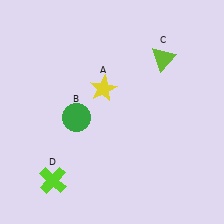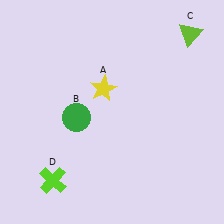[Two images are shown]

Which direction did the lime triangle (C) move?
The lime triangle (C) moved right.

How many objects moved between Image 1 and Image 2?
1 object moved between the two images.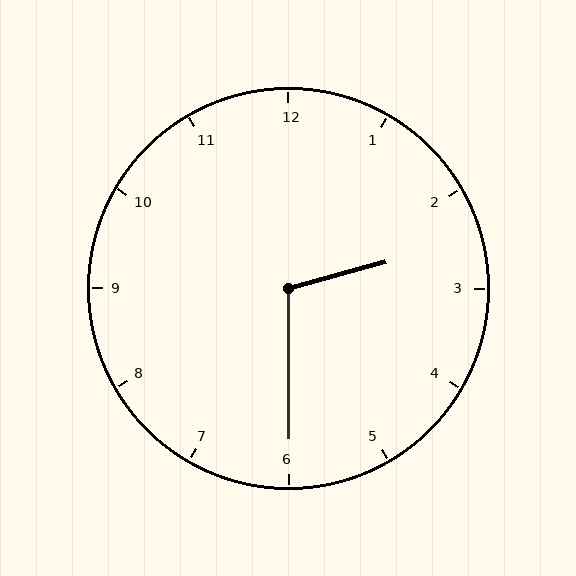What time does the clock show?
2:30.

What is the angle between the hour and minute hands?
Approximately 105 degrees.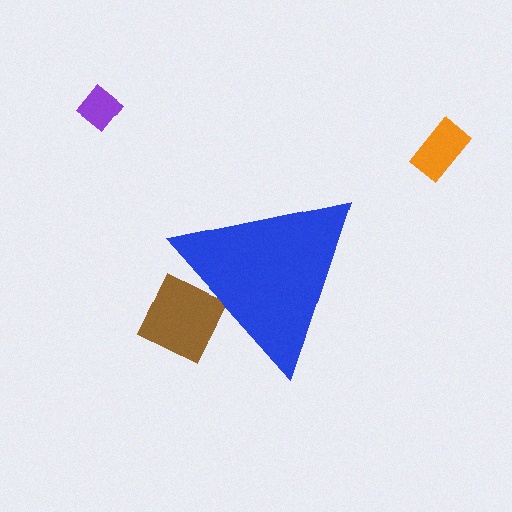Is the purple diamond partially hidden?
No, the purple diamond is fully visible.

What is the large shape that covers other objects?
A blue triangle.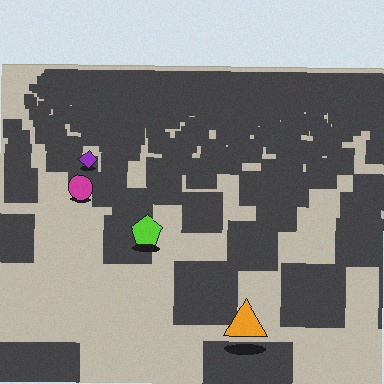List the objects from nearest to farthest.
From nearest to farthest: the orange triangle, the lime pentagon, the magenta circle, the purple diamond.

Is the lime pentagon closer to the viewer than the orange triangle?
No. The orange triangle is closer — you can tell from the texture gradient: the ground texture is coarser near it.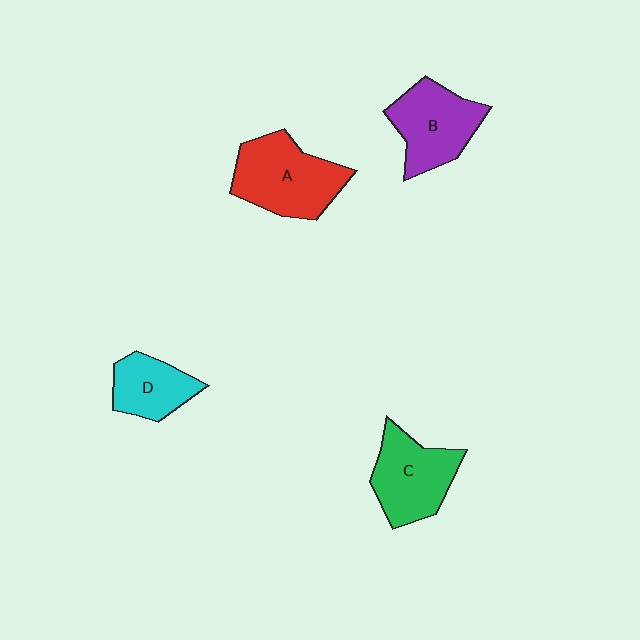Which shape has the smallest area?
Shape D (cyan).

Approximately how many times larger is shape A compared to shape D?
Approximately 1.6 times.